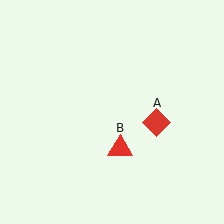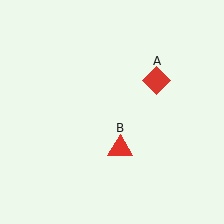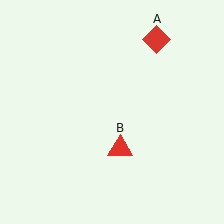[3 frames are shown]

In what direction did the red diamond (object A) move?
The red diamond (object A) moved up.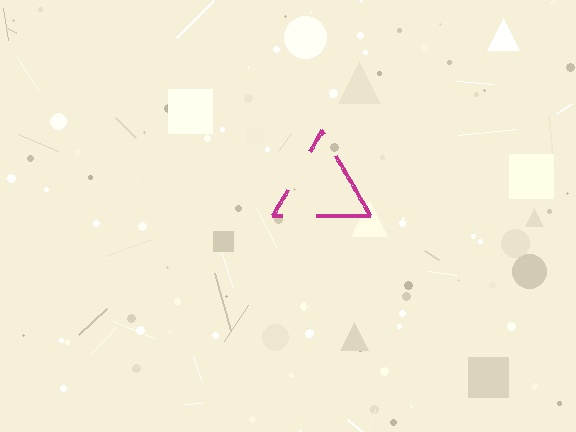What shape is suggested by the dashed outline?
The dashed outline suggests a triangle.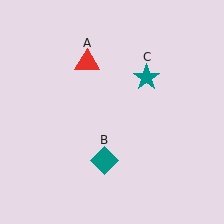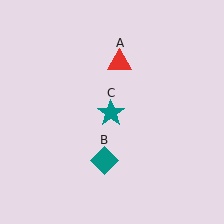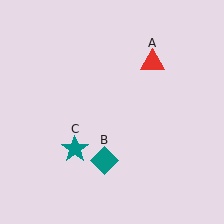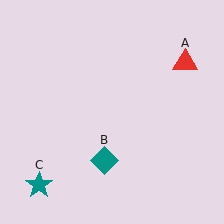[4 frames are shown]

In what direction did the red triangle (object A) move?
The red triangle (object A) moved right.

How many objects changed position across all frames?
2 objects changed position: red triangle (object A), teal star (object C).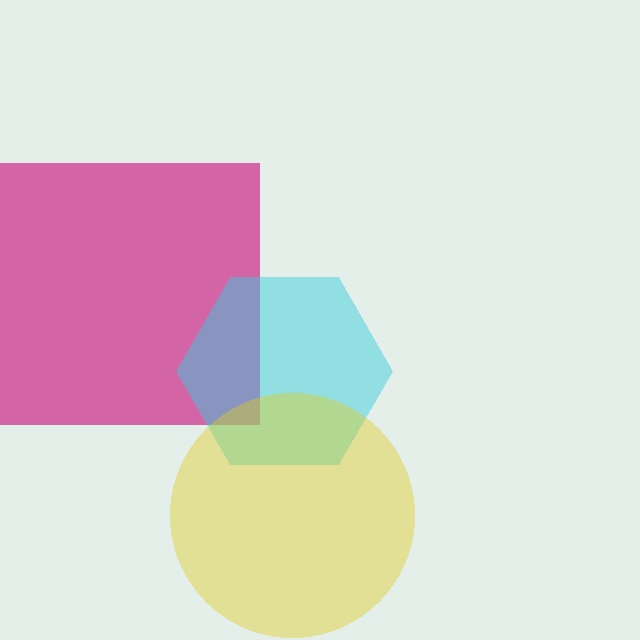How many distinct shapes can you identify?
There are 3 distinct shapes: a magenta square, a cyan hexagon, a yellow circle.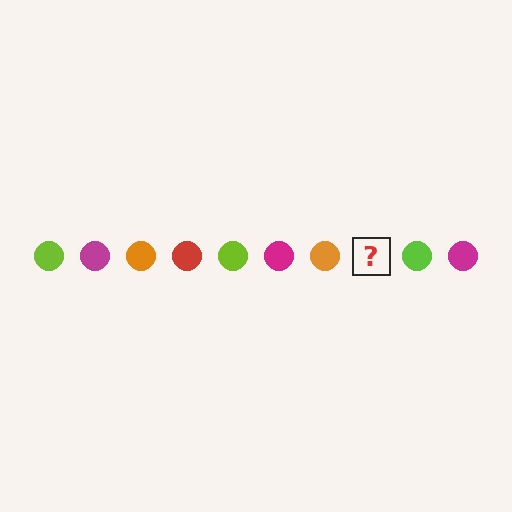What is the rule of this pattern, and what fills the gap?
The rule is that the pattern cycles through lime, magenta, orange, red circles. The gap should be filled with a red circle.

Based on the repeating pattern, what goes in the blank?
The blank should be a red circle.